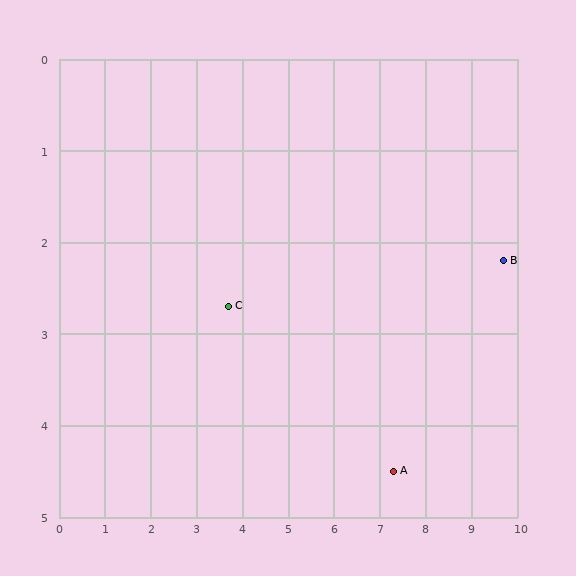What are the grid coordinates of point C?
Point C is at approximately (3.7, 2.7).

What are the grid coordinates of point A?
Point A is at approximately (7.3, 4.5).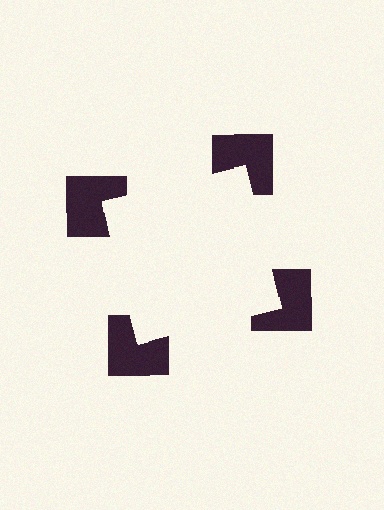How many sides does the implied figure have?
4 sides.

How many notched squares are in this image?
There are 4 — one at each vertex of the illusory square.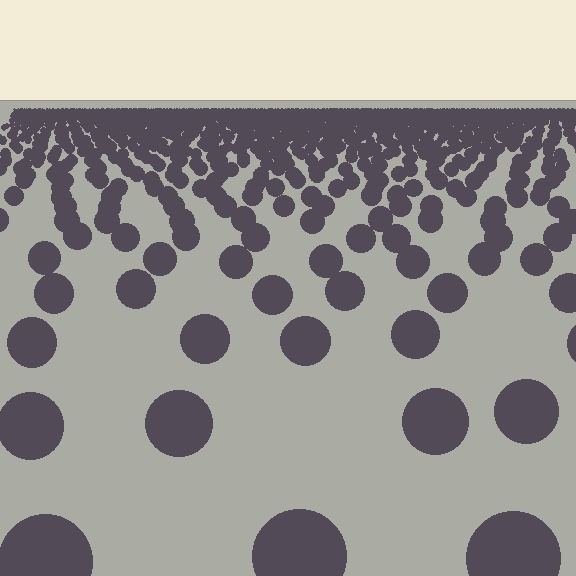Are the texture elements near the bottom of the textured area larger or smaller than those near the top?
Larger. Near the bottom, elements are closer to the viewer and appear at a bigger on-screen size.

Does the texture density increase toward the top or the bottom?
Density increases toward the top.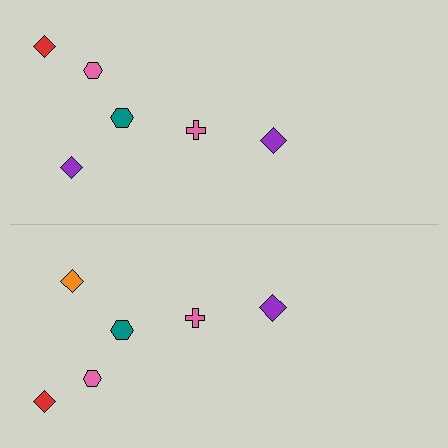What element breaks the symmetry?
The orange diamond on the bottom side breaks the symmetry — its mirror counterpart is purple.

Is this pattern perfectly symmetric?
No, the pattern is not perfectly symmetric. The orange diamond on the bottom side breaks the symmetry — its mirror counterpart is purple.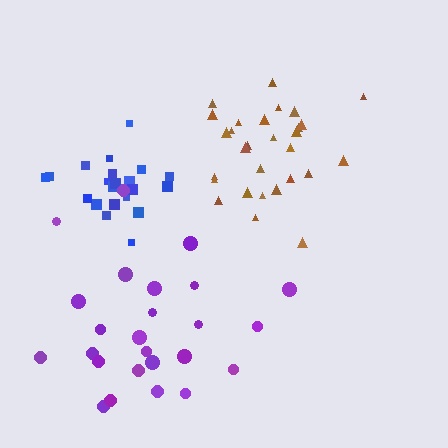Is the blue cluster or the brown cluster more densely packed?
Brown.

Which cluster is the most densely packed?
Brown.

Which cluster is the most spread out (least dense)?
Purple.